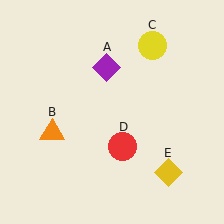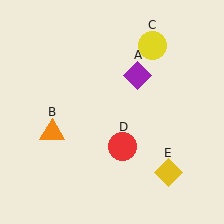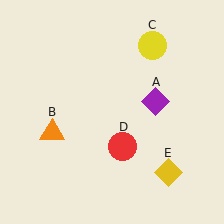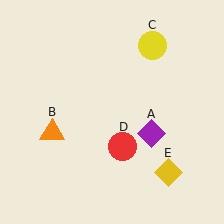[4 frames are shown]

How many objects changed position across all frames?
1 object changed position: purple diamond (object A).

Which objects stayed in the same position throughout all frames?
Orange triangle (object B) and yellow circle (object C) and red circle (object D) and yellow diamond (object E) remained stationary.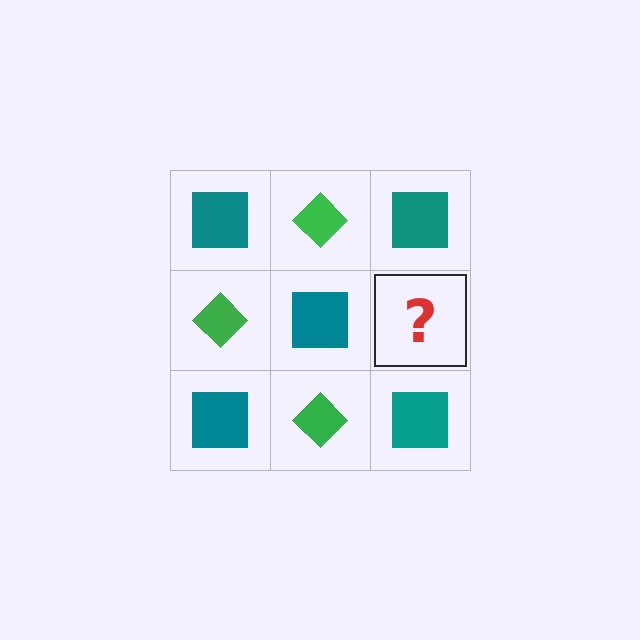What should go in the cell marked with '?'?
The missing cell should contain a green diamond.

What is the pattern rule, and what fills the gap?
The rule is that it alternates teal square and green diamond in a checkerboard pattern. The gap should be filled with a green diamond.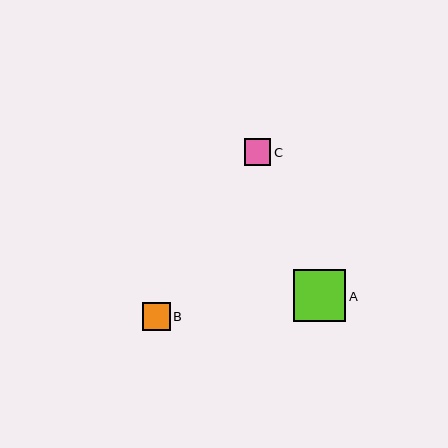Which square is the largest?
Square A is the largest with a size of approximately 52 pixels.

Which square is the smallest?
Square C is the smallest with a size of approximately 26 pixels.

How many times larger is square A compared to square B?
Square A is approximately 1.9 times the size of square B.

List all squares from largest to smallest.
From largest to smallest: A, B, C.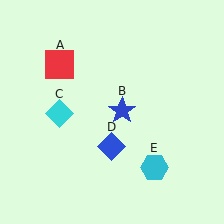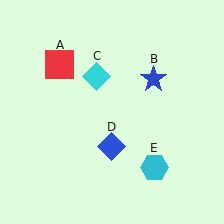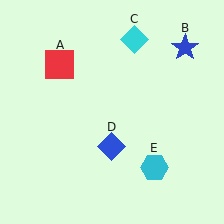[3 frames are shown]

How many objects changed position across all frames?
2 objects changed position: blue star (object B), cyan diamond (object C).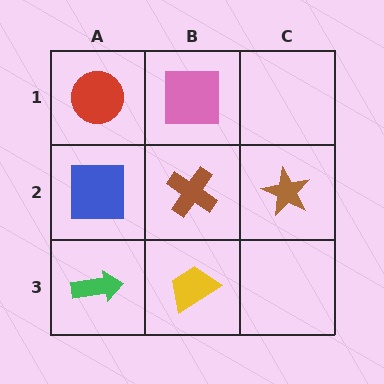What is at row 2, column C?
A brown star.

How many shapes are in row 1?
2 shapes.